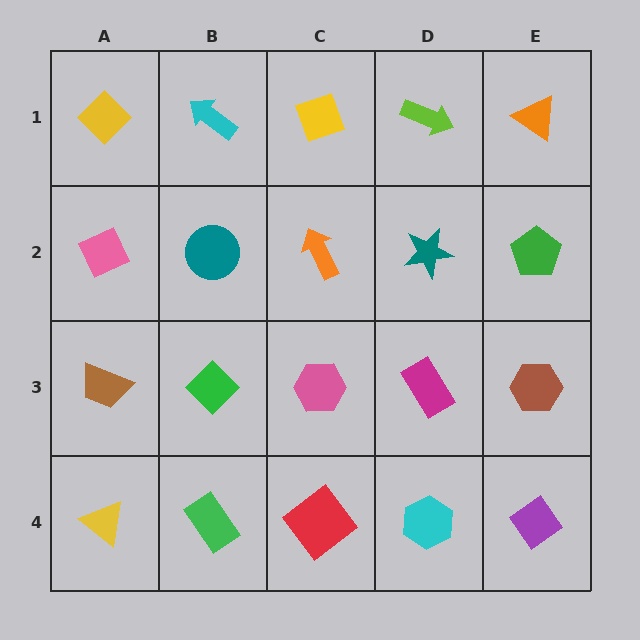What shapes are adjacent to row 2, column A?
A yellow diamond (row 1, column A), a brown trapezoid (row 3, column A), a teal circle (row 2, column B).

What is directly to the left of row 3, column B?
A brown trapezoid.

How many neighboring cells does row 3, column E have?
3.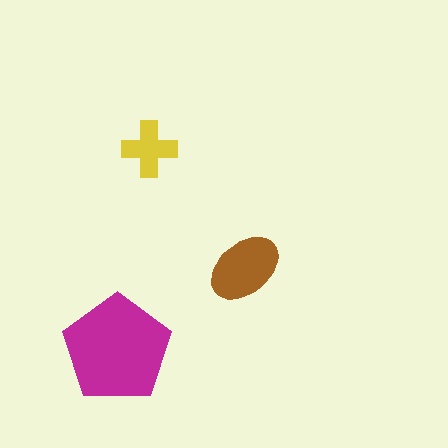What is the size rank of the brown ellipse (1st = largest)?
2nd.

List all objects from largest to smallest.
The magenta pentagon, the brown ellipse, the yellow cross.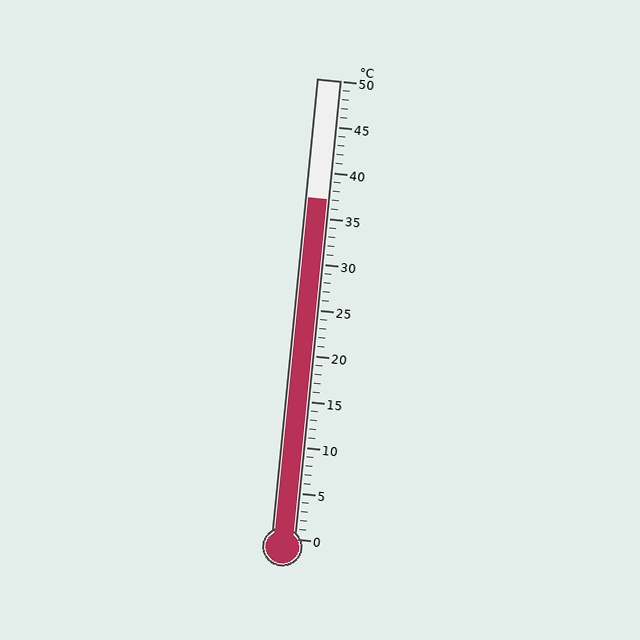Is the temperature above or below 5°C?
The temperature is above 5°C.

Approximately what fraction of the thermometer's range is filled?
The thermometer is filled to approximately 75% of its range.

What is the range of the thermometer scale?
The thermometer scale ranges from 0°C to 50°C.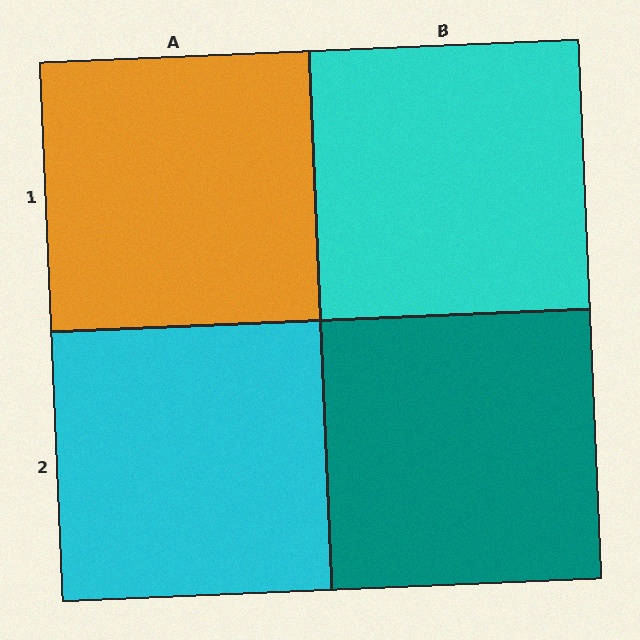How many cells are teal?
1 cell is teal.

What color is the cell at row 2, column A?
Cyan.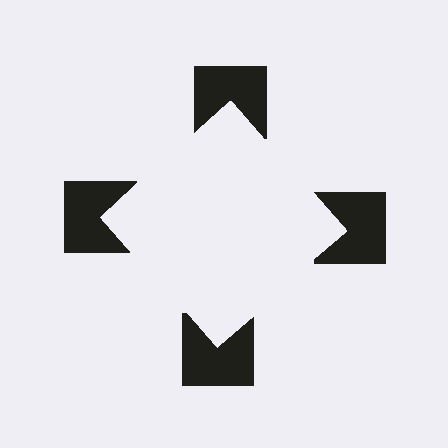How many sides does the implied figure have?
4 sides.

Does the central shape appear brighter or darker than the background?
It typically appears slightly brighter than the background, even though no actual brightness change is drawn.